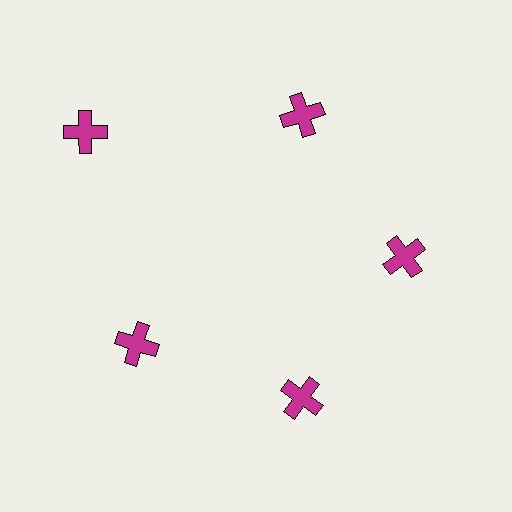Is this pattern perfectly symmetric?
No. The 5 magenta crosses are arranged in a ring, but one element near the 10 o'clock position is pushed outward from the center, breaking the 5-fold rotational symmetry.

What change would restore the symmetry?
The symmetry would be restored by moving it inward, back onto the ring so that all 5 crosses sit at equal angles and equal distance from the center.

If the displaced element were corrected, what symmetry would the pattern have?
It would have 5-fold rotational symmetry — the pattern would map onto itself every 72 degrees.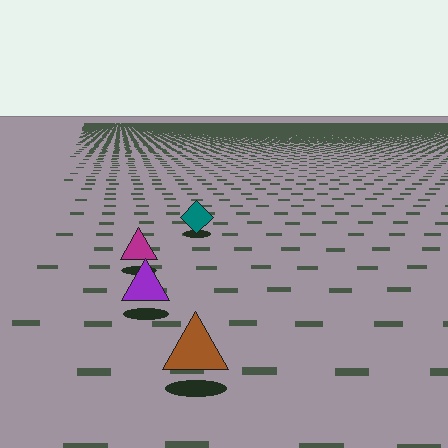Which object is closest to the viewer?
The brown triangle is closest. The texture marks near it are larger and more spread out.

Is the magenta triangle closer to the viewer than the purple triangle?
No. The purple triangle is closer — you can tell from the texture gradient: the ground texture is coarser near it.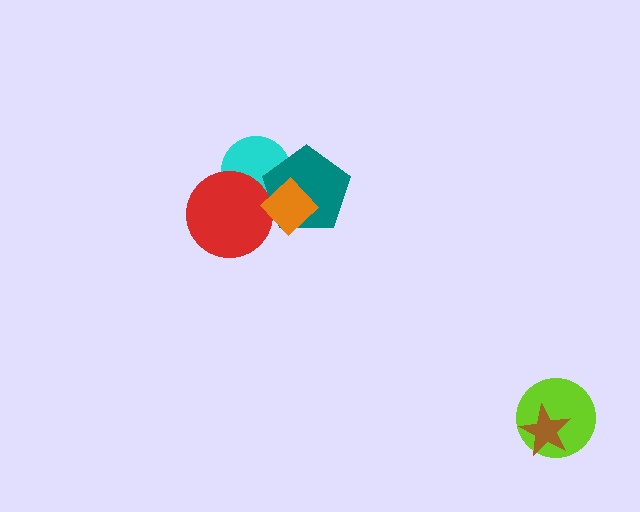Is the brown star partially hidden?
No, no other shape covers it.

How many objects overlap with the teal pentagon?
2 objects overlap with the teal pentagon.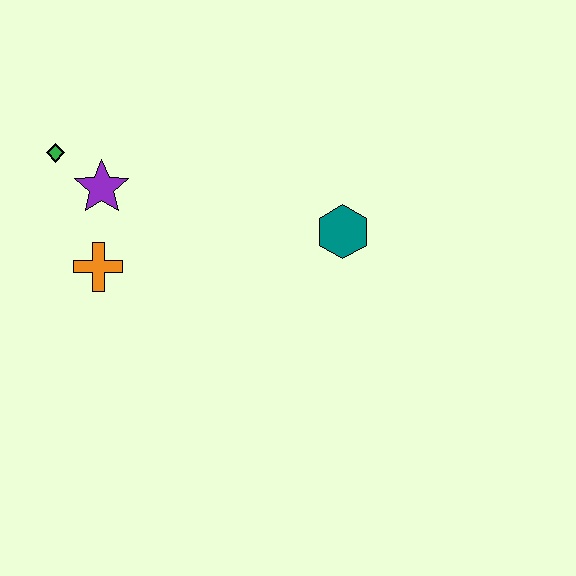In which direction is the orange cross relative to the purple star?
The orange cross is below the purple star.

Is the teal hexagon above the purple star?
No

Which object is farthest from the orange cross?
The teal hexagon is farthest from the orange cross.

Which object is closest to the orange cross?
The purple star is closest to the orange cross.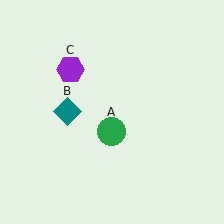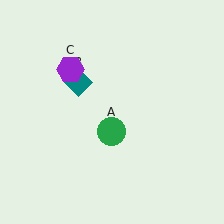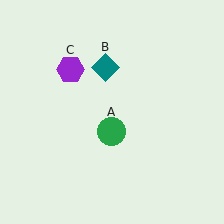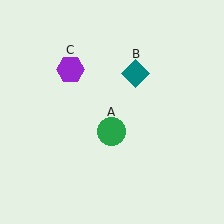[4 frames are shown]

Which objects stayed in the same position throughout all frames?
Green circle (object A) and purple hexagon (object C) remained stationary.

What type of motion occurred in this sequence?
The teal diamond (object B) rotated clockwise around the center of the scene.